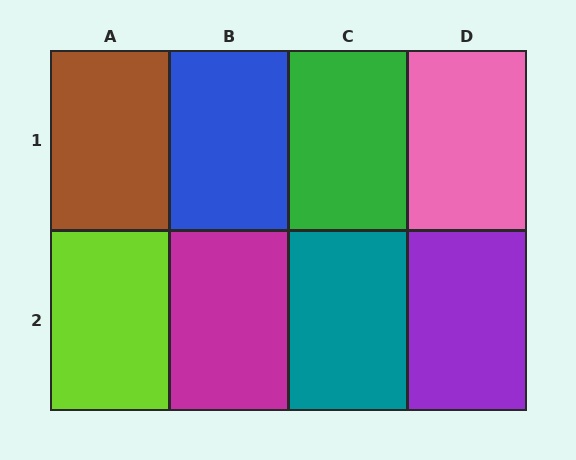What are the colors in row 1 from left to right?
Brown, blue, green, pink.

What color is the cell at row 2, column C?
Teal.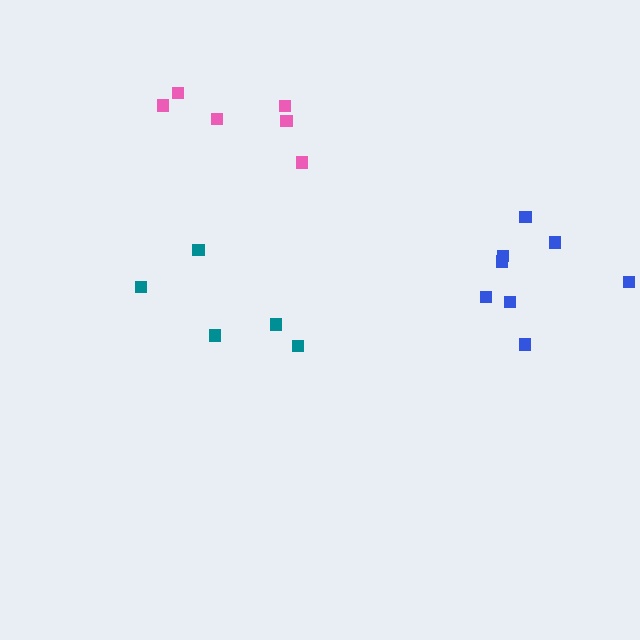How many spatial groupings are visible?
There are 3 spatial groupings.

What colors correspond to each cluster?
The clusters are colored: teal, blue, pink.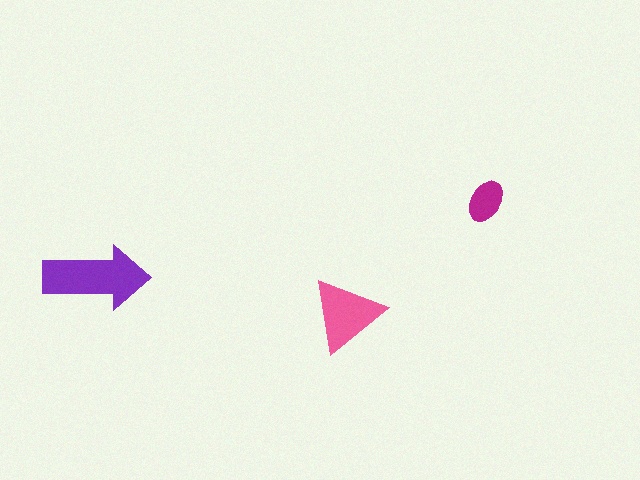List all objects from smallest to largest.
The magenta ellipse, the pink triangle, the purple arrow.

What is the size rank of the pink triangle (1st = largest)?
2nd.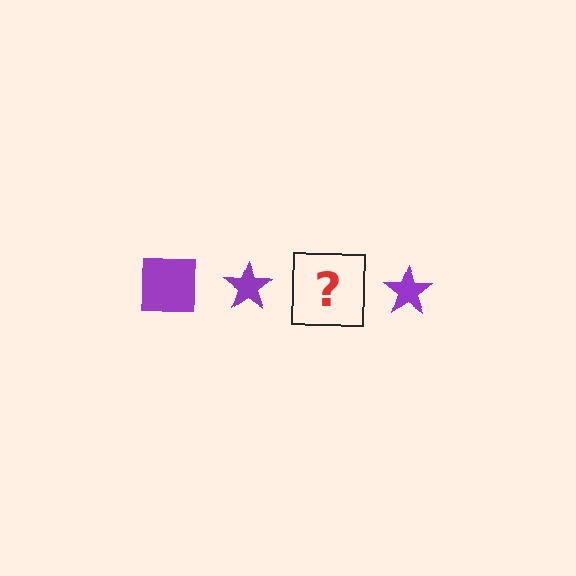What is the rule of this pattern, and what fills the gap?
The rule is that the pattern cycles through square, star shapes in purple. The gap should be filled with a purple square.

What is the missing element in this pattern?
The missing element is a purple square.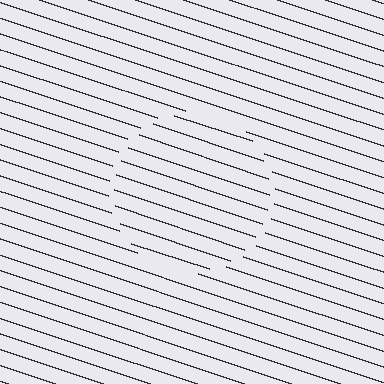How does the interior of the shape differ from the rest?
The interior of the shape contains the same grating, shifted by half a period — the contour is defined by the phase discontinuity where line-ends from the inner and outer gratings abut.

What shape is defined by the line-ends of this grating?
An illusory circle. The interior of the shape contains the same grating, shifted by half a period — the contour is defined by the phase discontinuity where line-ends from the inner and outer gratings abut.